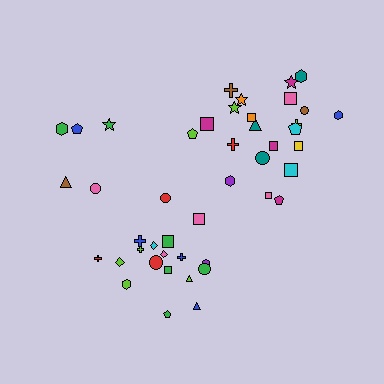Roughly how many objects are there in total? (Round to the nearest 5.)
Roughly 45 objects in total.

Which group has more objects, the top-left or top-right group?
The top-right group.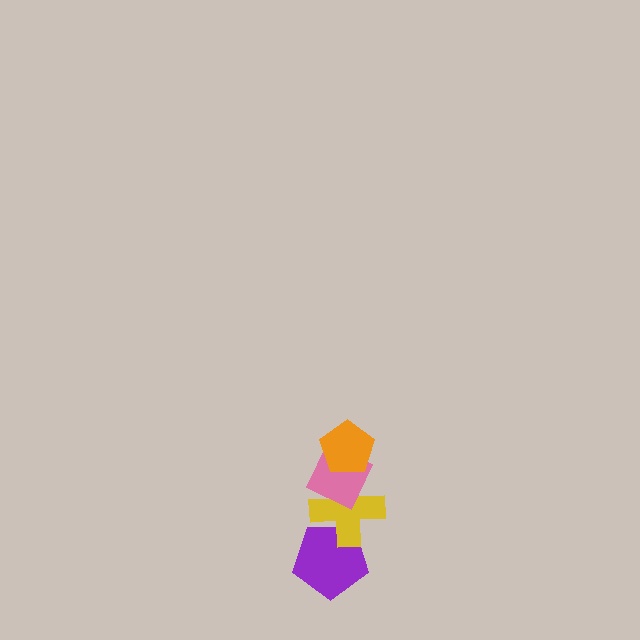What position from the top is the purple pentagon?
The purple pentagon is 4th from the top.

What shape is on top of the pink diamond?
The orange pentagon is on top of the pink diamond.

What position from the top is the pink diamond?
The pink diamond is 2nd from the top.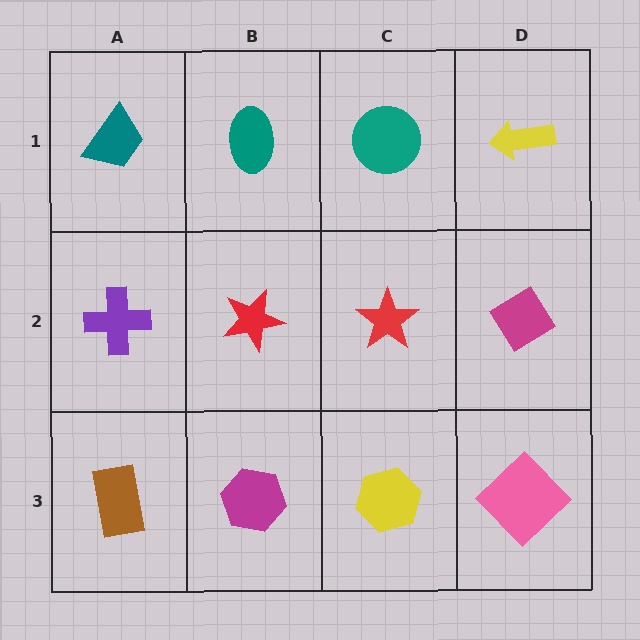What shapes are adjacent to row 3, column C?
A red star (row 2, column C), a magenta hexagon (row 3, column B), a pink diamond (row 3, column D).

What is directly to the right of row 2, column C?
A magenta diamond.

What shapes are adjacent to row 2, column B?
A teal ellipse (row 1, column B), a magenta hexagon (row 3, column B), a purple cross (row 2, column A), a red star (row 2, column C).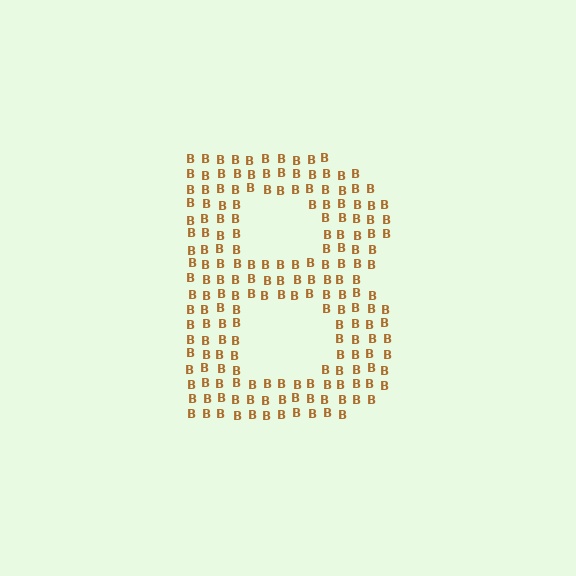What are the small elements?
The small elements are letter B's.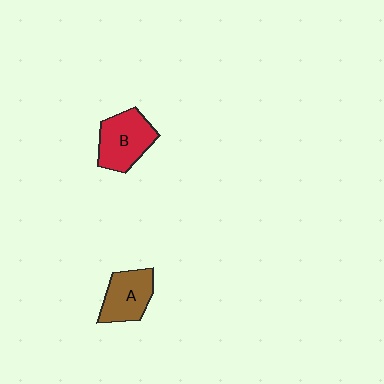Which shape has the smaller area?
Shape A (brown).